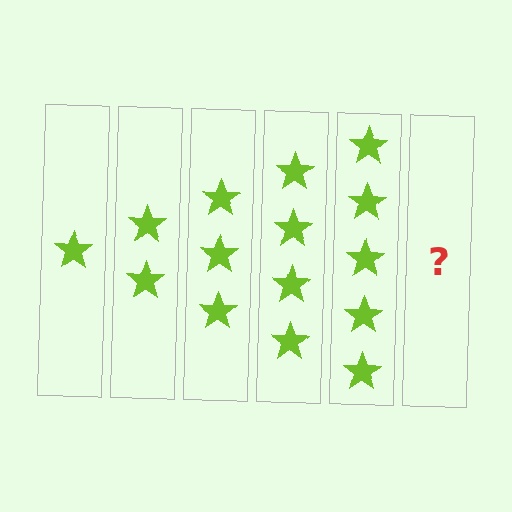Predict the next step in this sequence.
The next step is 6 stars.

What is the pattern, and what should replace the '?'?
The pattern is that each step adds one more star. The '?' should be 6 stars.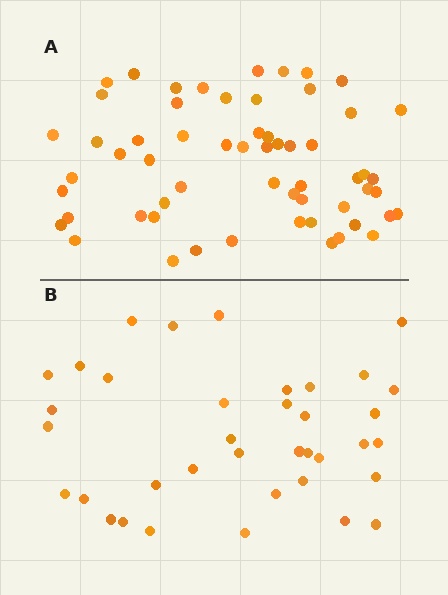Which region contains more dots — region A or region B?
Region A (the top region) has more dots.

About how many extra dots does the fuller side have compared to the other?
Region A has approximately 20 more dots than region B.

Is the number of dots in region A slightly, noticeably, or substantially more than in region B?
Region A has substantially more. The ratio is roughly 1.6 to 1.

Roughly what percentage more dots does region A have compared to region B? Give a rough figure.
About 60% more.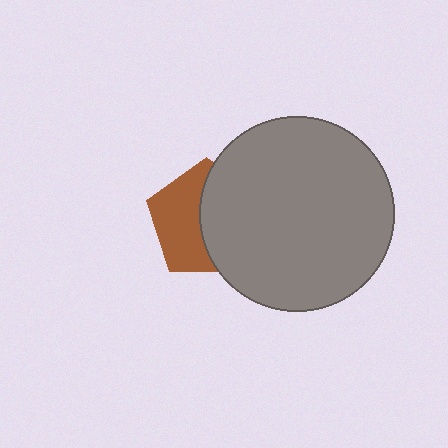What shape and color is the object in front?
The object in front is a gray circle.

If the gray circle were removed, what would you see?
You would see the complete brown pentagon.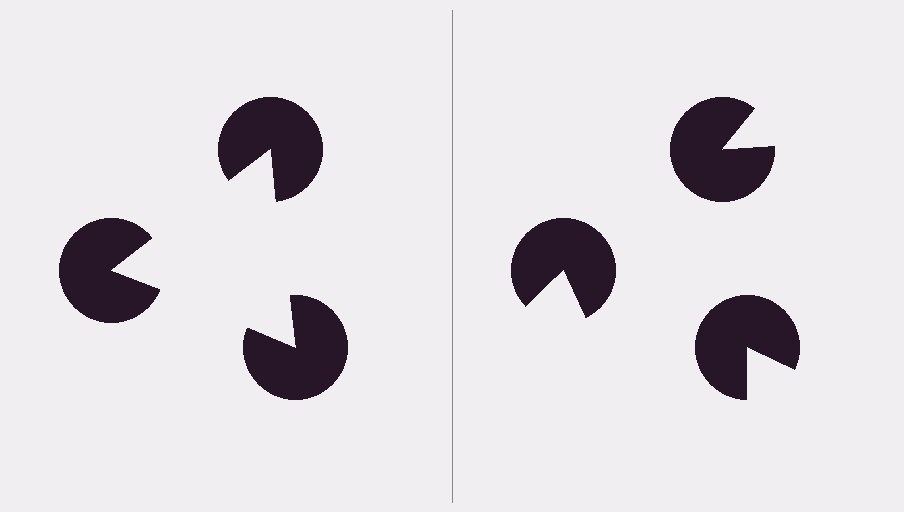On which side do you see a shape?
An illusory triangle appears on the left side. On the right side the wedge cuts are rotated, so no coherent shape forms.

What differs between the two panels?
The pac-man discs are positioned identically on both sides; only the wedge orientations differ. On the left they align to a triangle; on the right they are misaligned.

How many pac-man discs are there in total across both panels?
6 — 3 on each side.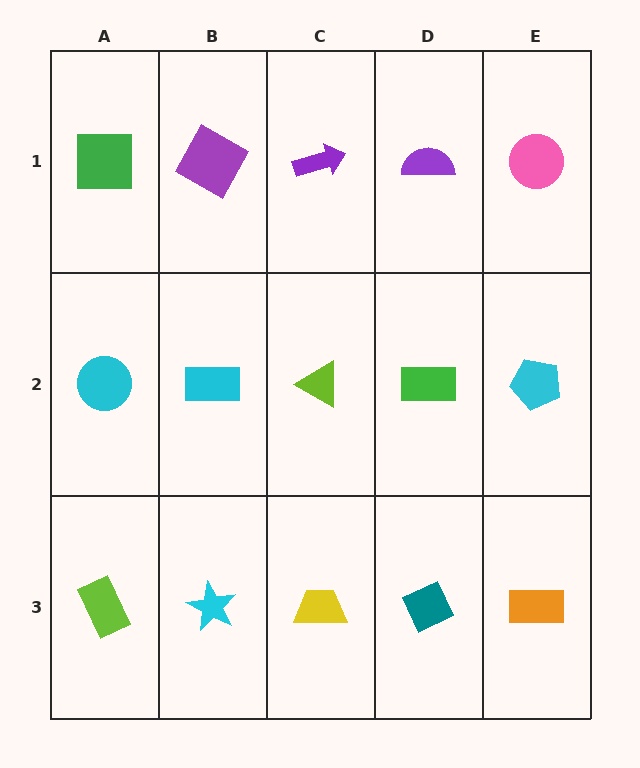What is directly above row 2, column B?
A purple square.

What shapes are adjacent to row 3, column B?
A cyan rectangle (row 2, column B), a lime rectangle (row 3, column A), a yellow trapezoid (row 3, column C).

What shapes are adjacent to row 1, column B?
A cyan rectangle (row 2, column B), a green square (row 1, column A), a purple arrow (row 1, column C).